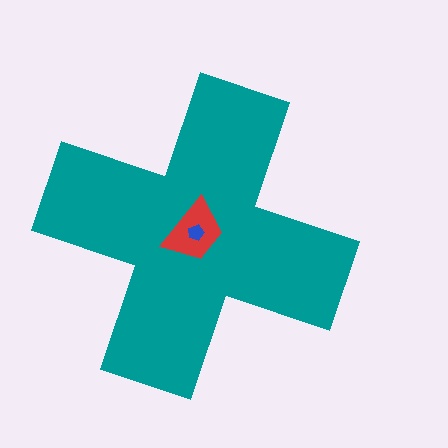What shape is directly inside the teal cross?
The red trapezoid.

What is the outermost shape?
The teal cross.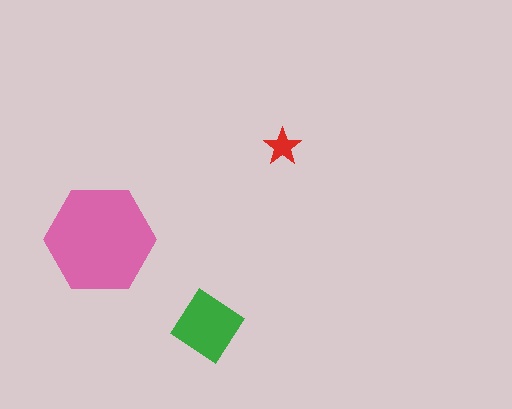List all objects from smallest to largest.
The red star, the green diamond, the pink hexagon.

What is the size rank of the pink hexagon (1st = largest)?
1st.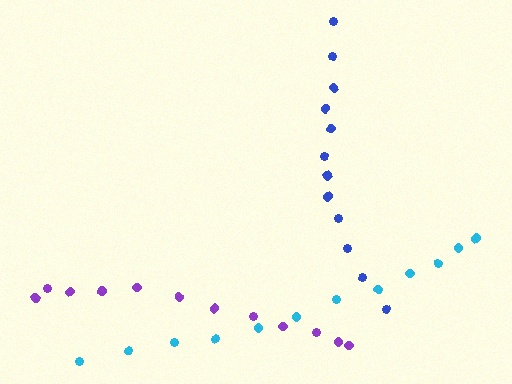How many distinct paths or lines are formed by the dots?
There are 3 distinct paths.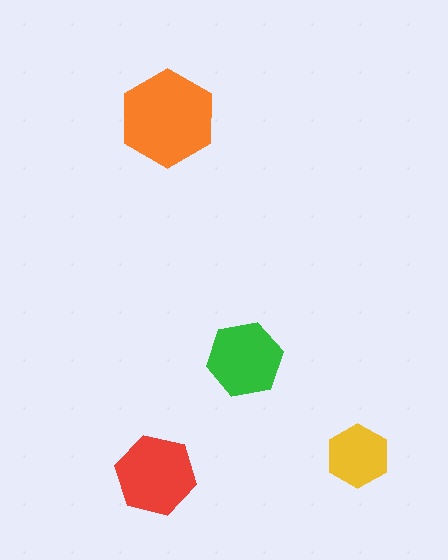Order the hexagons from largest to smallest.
the orange one, the red one, the green one, the yellow one.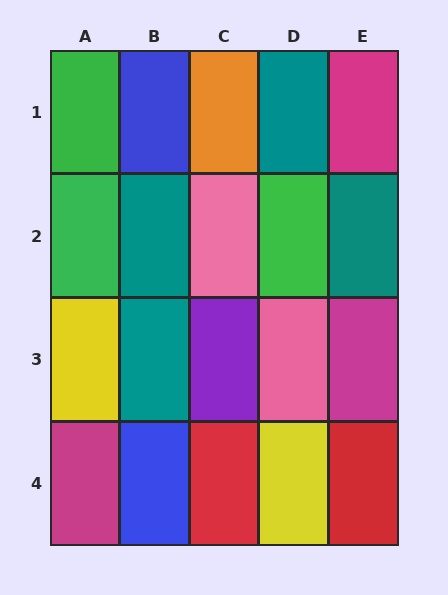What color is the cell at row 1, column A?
Green.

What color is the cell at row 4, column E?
Red.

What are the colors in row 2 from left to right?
Green, teal, pink, green, teal.